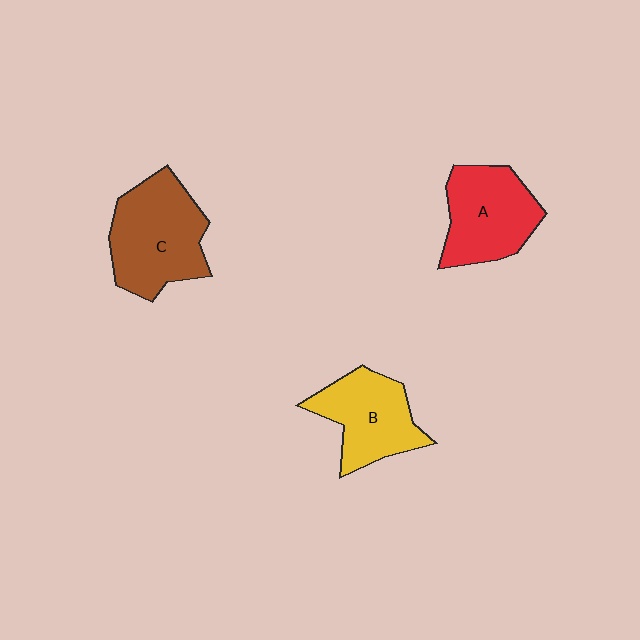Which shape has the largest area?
Shape C (brown).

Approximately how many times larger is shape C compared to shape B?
Approximately 1.3 times.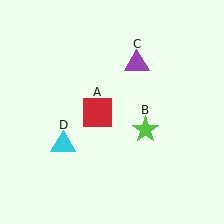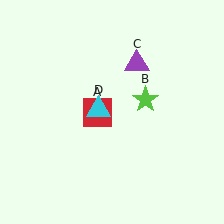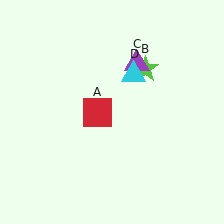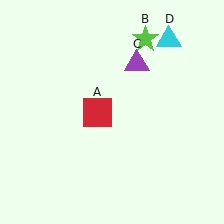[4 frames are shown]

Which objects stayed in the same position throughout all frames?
Red square (object A) and purple triangle (object C) remained stationary.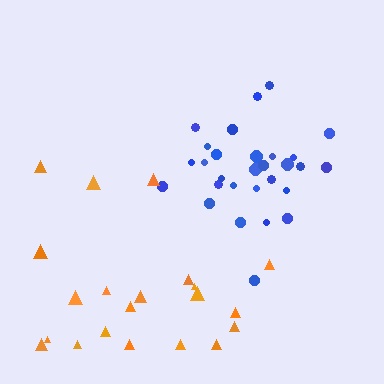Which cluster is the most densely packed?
Blue.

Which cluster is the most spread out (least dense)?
Orange.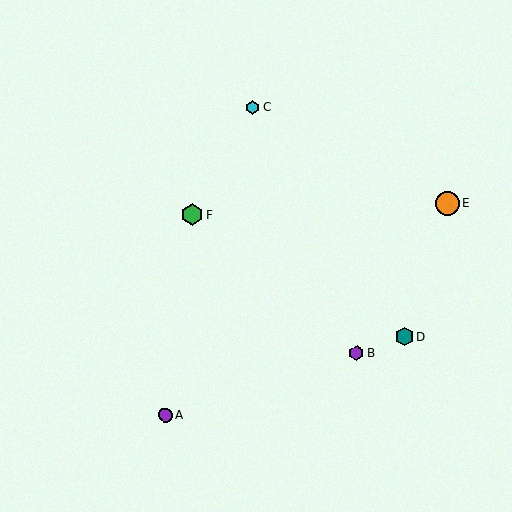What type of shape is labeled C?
Shape C is a cyan hexagon.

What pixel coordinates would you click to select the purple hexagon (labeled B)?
Click at (357, 352) to select the purple hexagon B.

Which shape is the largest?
The orange circle (labeled E) is the largest.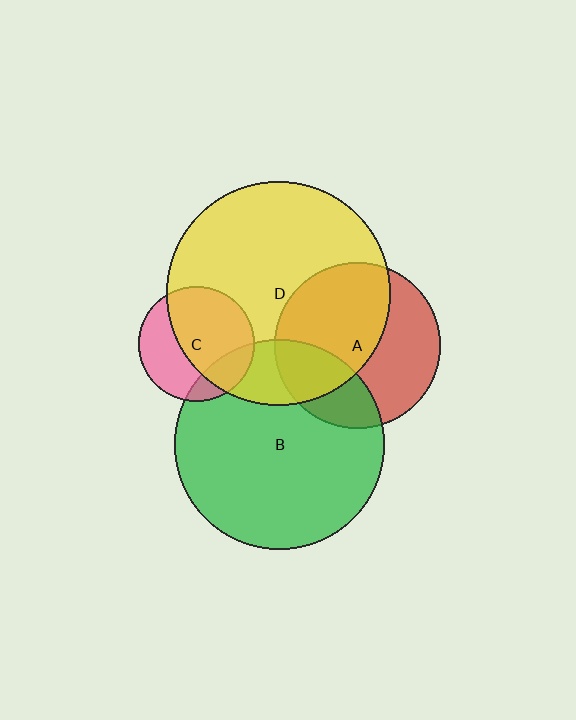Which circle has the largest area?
Circle D (yellow).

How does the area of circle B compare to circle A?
Approximately 1.6 times.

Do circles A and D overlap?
Yes.